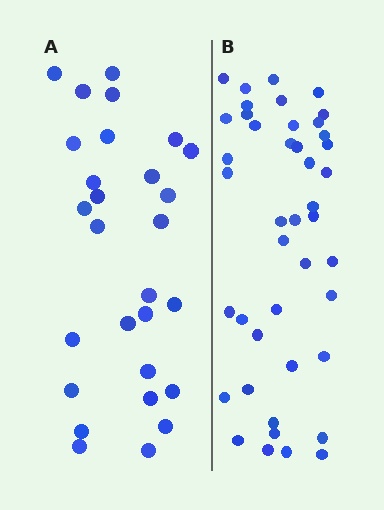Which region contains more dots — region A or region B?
Region B (the right region) has more dots.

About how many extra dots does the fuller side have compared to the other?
Region B has approximately 15 more dots than region A.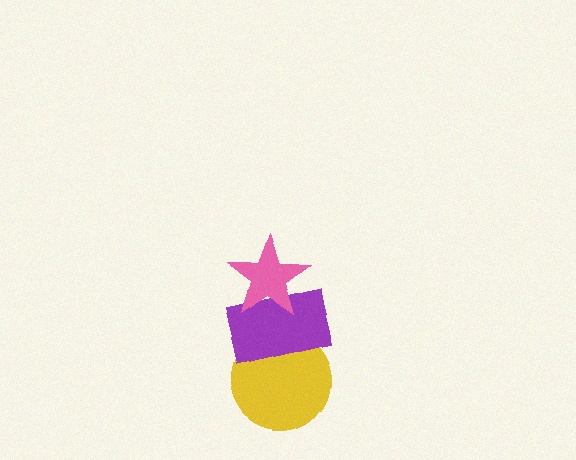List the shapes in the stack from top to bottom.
From top to bottom: the pink star, the purple rectangle, the yellow circle.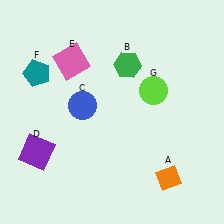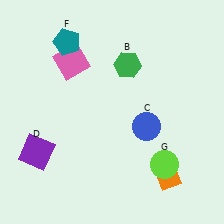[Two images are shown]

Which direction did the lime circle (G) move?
The lime circle (G) moved down.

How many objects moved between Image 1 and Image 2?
3 objects moved between the two images.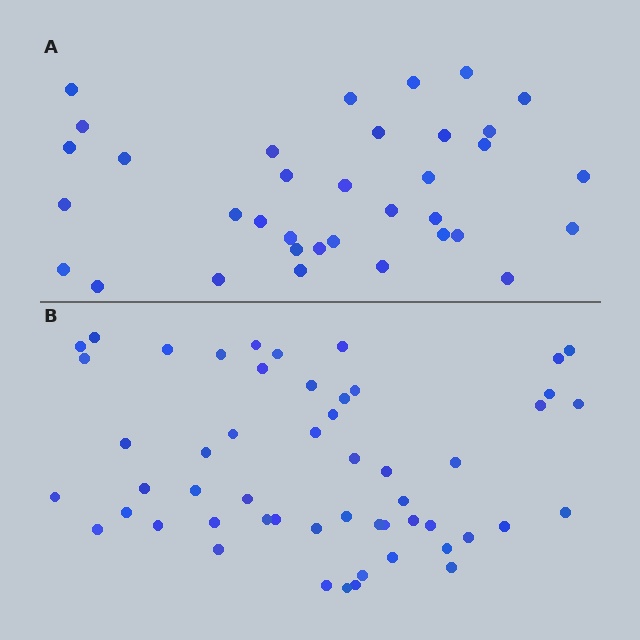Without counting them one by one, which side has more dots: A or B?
Region B (the bottom region) has more dots.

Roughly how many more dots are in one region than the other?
Region B has approximately 20 more dots than region A.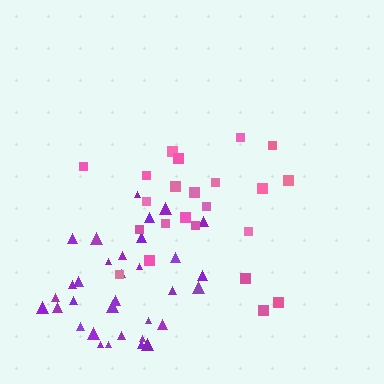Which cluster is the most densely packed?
Purple.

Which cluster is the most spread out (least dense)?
Pink.